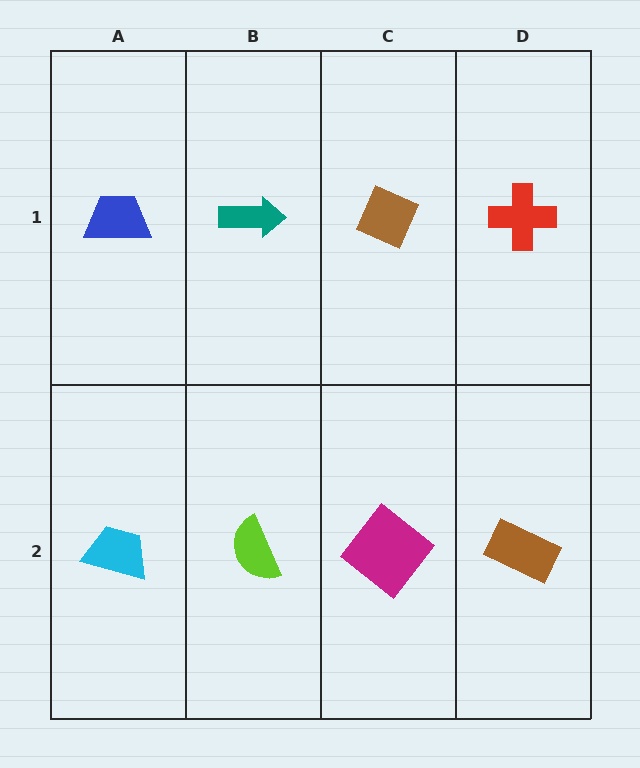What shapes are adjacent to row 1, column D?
A brown rectangle (row 2, column D), a brown diamond (row 1, column C).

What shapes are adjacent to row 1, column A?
A cyan trapezoid (row 2, column A), a teal arrow (row 1, column B).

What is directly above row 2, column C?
A brown diamond.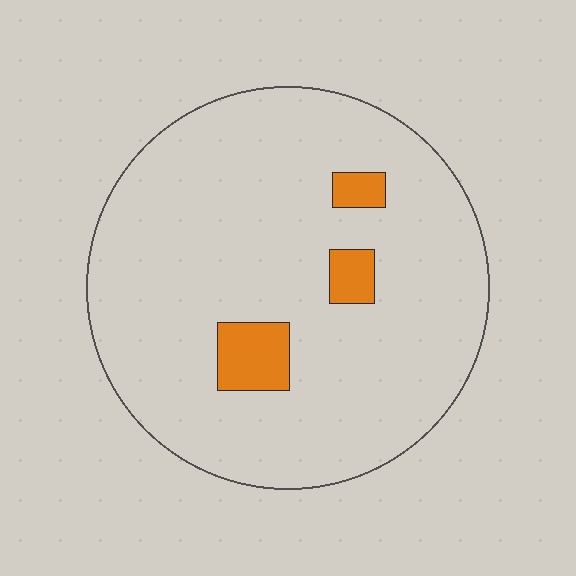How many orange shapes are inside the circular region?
3.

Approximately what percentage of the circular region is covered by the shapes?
Approximately 5%.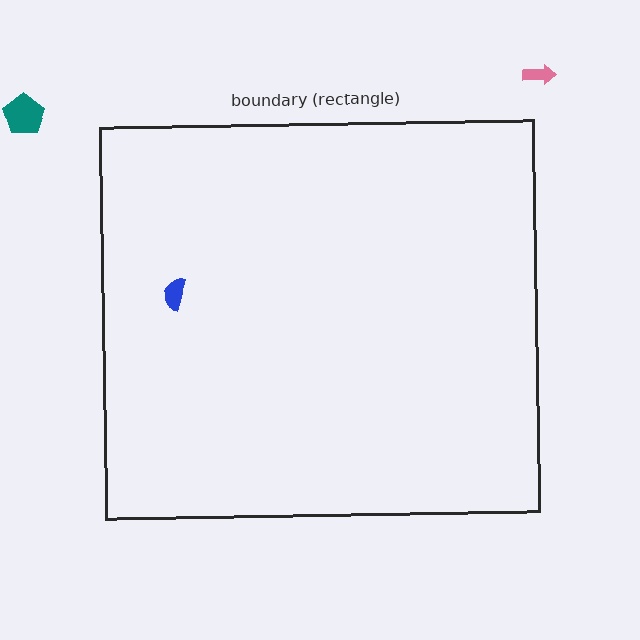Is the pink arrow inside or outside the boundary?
Outside.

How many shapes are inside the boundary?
1 inside, 2 outside.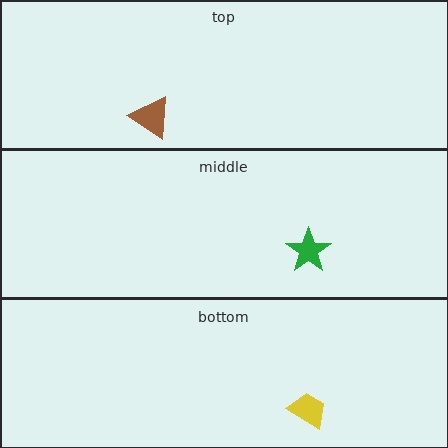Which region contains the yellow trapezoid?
The bottom region.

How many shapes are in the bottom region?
1.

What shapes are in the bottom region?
The yellow trapezoid.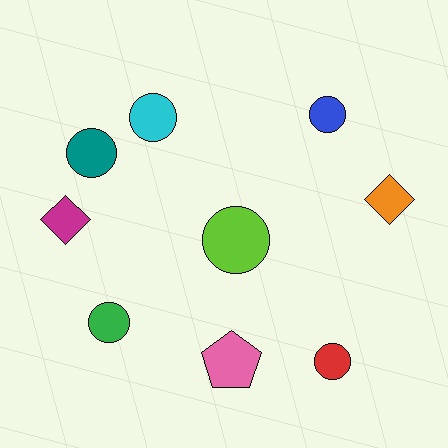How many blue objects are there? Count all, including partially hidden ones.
There is 1 blue object.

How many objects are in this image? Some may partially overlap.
There are 9 objects.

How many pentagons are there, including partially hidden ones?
There is 1 pentagon.